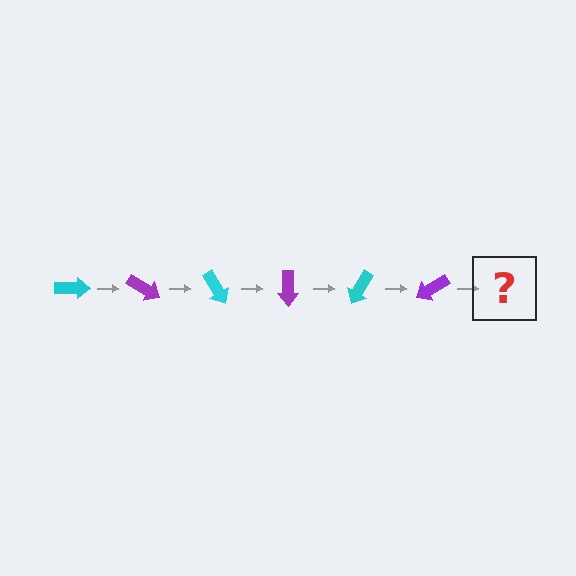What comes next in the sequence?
The next element should be a cyan arrow, rotated 180 degrees from the start.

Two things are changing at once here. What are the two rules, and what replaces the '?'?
The two rules are that it rotates 30 degrees each step and the color cycles through cyan and purple. The '?' should be a cyan arrow, rotated 180 degrees from the start.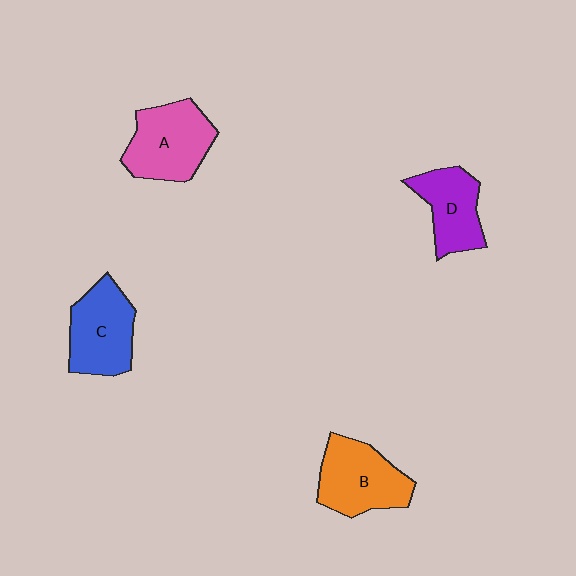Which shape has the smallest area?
Shape D (purple).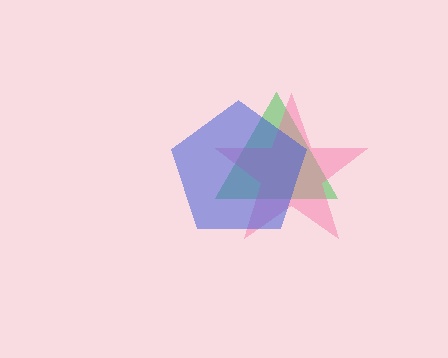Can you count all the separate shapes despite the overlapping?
Yes, there are 3 separate shapes.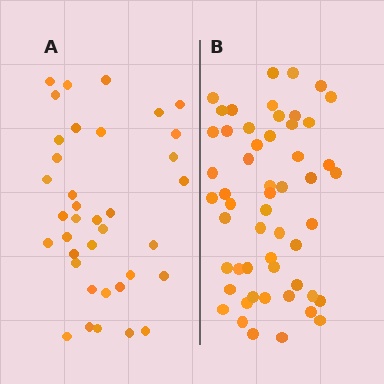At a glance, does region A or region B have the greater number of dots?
Region B (the right region) has more dots.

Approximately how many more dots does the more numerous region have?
Region B has approximately 15 more dots than region A.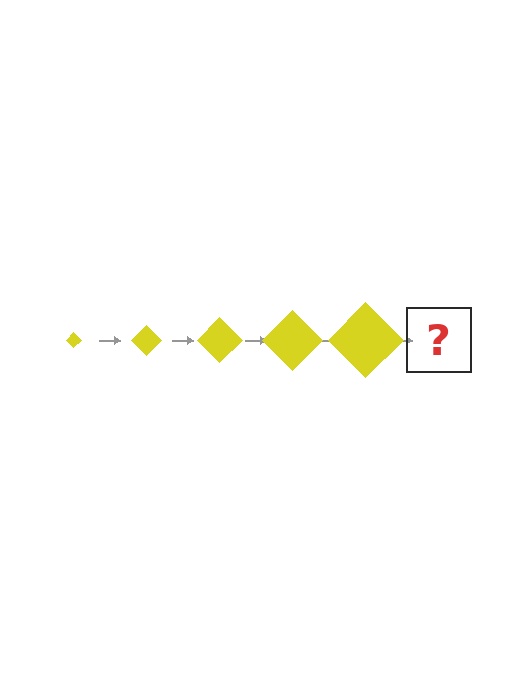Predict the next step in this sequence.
The next step is a yellow diamond, larger than the previous one.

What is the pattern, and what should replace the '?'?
The pattern is that the diamond gets progressively larger each step. The '?' should be a yellow diamond, larger than the previous one.